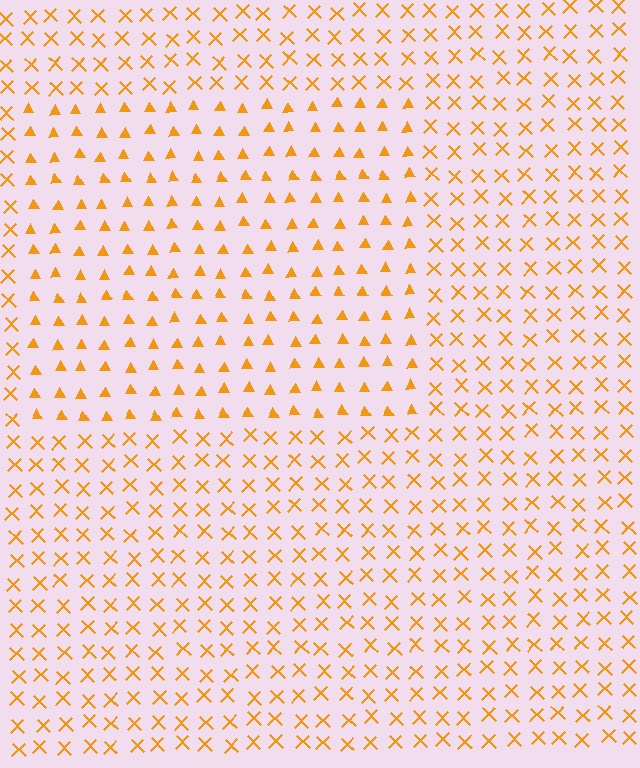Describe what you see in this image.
The image is filled with small orange elements arranged in a uniform grid. A rectangle-shaped region contains triangles, while the surrounding area contains X marks. The boundary is defined purely by the change in element shape.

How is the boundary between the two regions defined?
The boundary is defined by a change in element shape: triangles inside vs. X marks outside. All elements share the same color and spacing.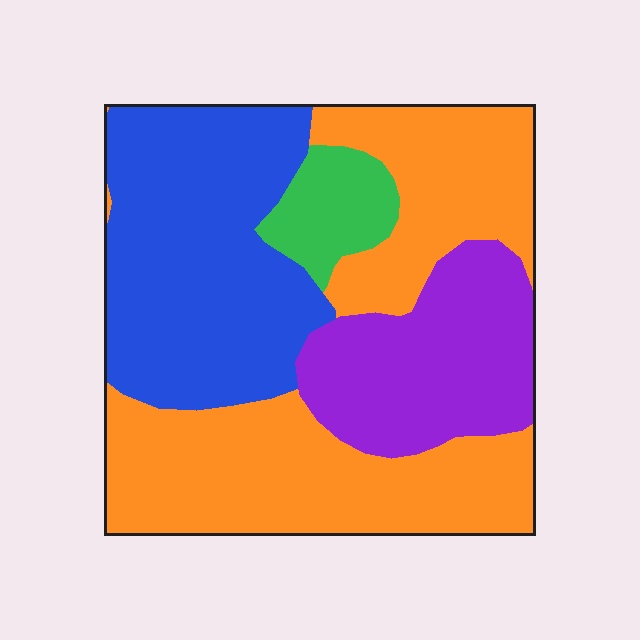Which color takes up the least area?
Green, at roughly 5%.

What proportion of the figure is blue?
Blue covers 31% of the figure.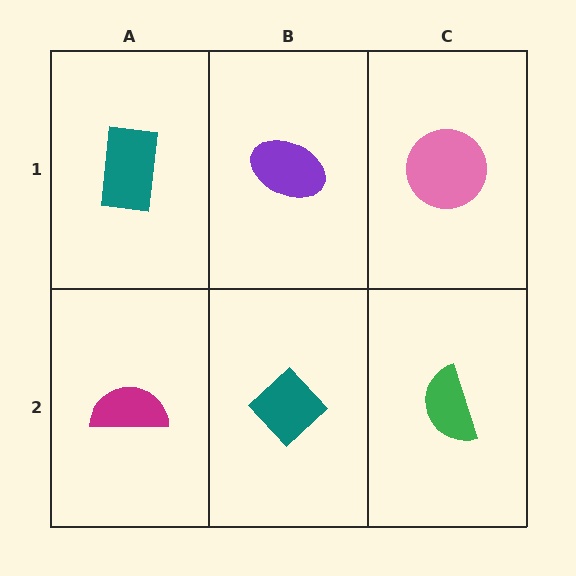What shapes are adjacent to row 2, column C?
A pink circle (row 1, column C), a teal diamond (row 2, column B).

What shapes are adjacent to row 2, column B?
A purple ellipse (row 1, column B), a magenta semicircle (row 2, column A), a green semicircle (row 2, column C).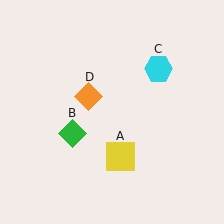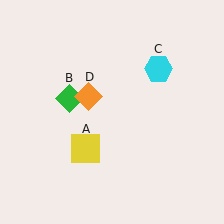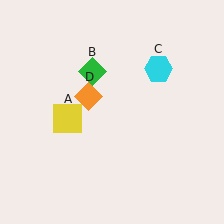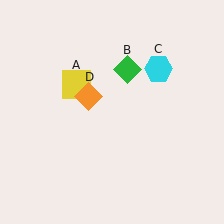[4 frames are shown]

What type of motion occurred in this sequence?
The yellow square (object A), green diamond (object B) rotated clockwise around the center of the scene.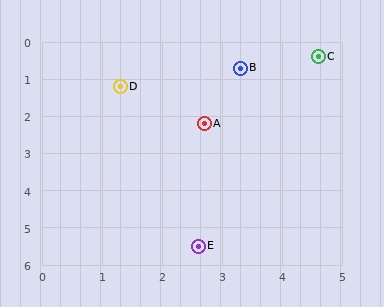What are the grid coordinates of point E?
Point E is at approximately (2.6, 5.5).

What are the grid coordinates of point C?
Point C is at approximately (4.6, 0.4).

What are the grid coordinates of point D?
Point D is at approximately (1.3, 1.2).